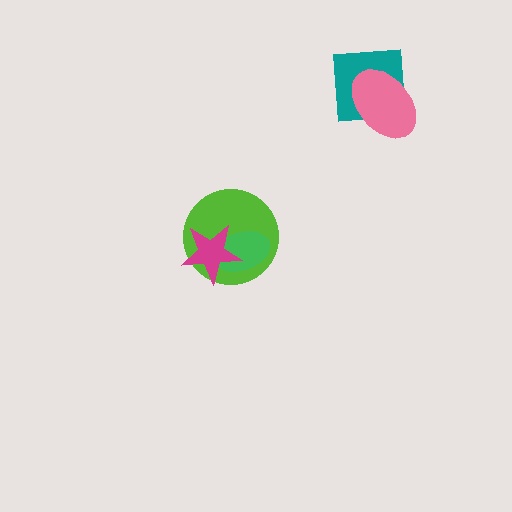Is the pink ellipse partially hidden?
No, no other shape covers it.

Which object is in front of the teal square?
The pink ellipse is in front of the teal square.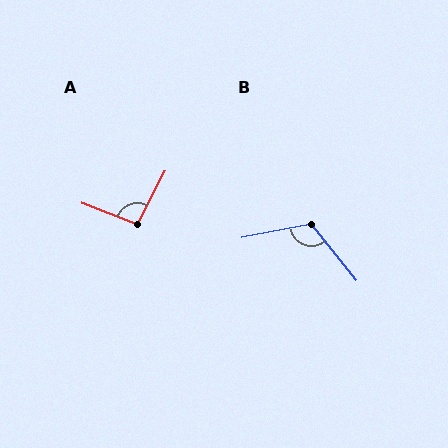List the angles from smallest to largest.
A (96°), B (117°).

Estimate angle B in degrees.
Approximately 117 degrees.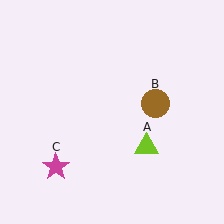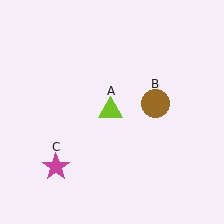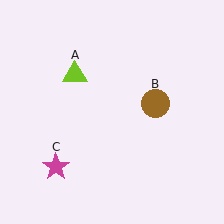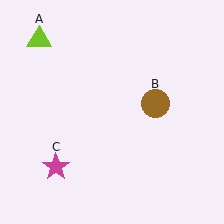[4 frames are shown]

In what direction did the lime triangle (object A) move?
The lime triangle (object A) moved up and to the left.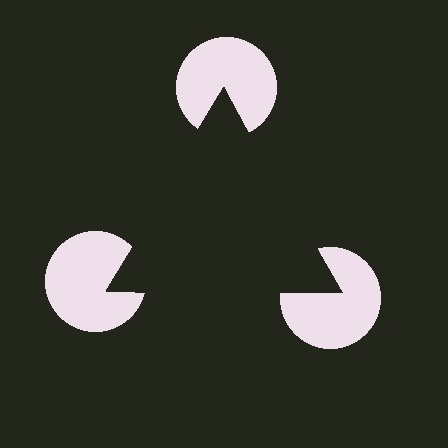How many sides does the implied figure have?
3 sides.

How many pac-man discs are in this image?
There are 3 — one at each vertex of the illusory triangle.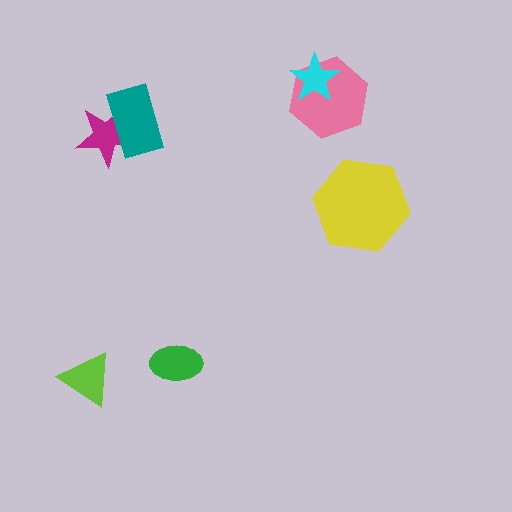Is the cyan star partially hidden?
No, no other shape covers it.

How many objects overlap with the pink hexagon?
1 object overlaps with the pink hexagon.